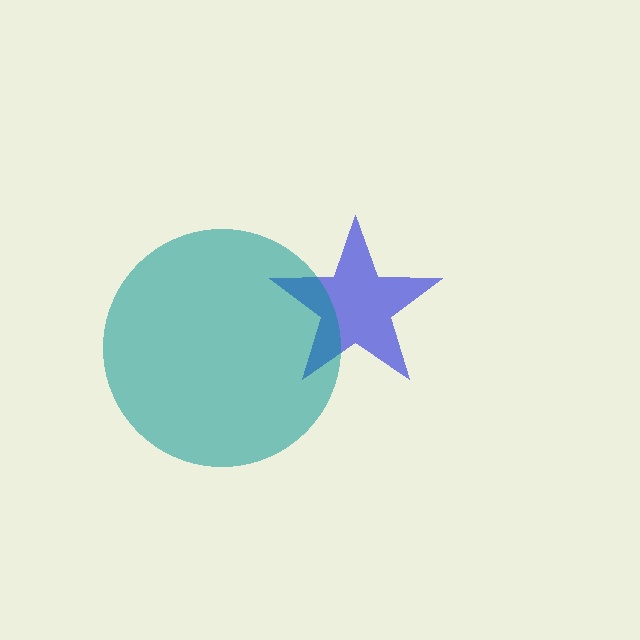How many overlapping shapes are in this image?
There are 2 overlapping shapes in the image.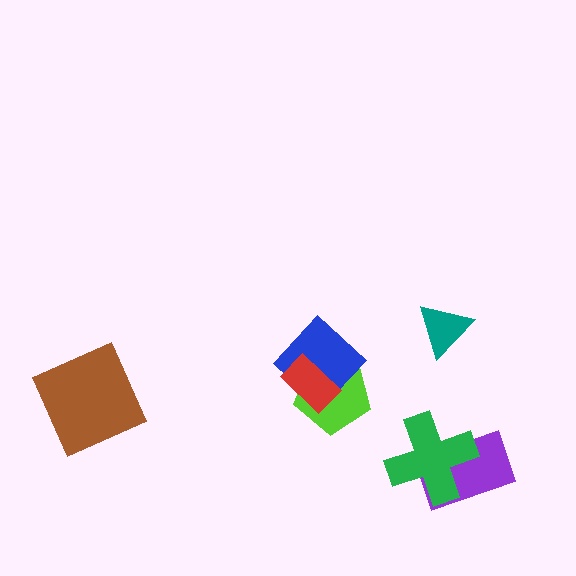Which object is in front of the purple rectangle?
The green cross is in front of the purple rectangle.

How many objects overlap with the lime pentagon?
2 objects overlap with the lime pentagon.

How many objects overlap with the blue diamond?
2 objects overlap with the blue diamond.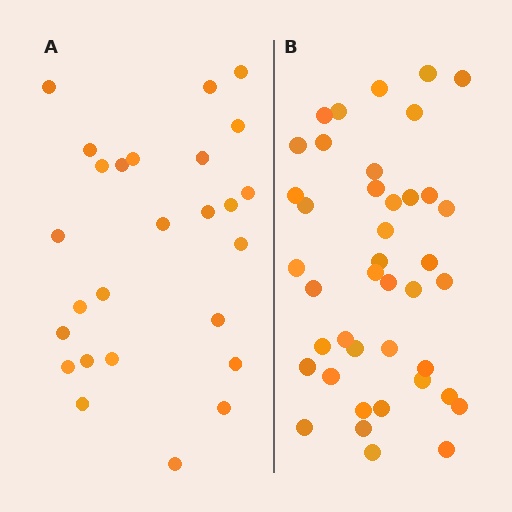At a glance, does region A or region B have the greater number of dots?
Region B (the right region) has more dots.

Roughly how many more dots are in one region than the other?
Region B has approximately 15 more dots than region A.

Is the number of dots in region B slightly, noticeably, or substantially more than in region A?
Region B has substantially more. The ratio is roughly 1.6 to 1.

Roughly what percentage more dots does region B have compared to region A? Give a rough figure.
About 60% more.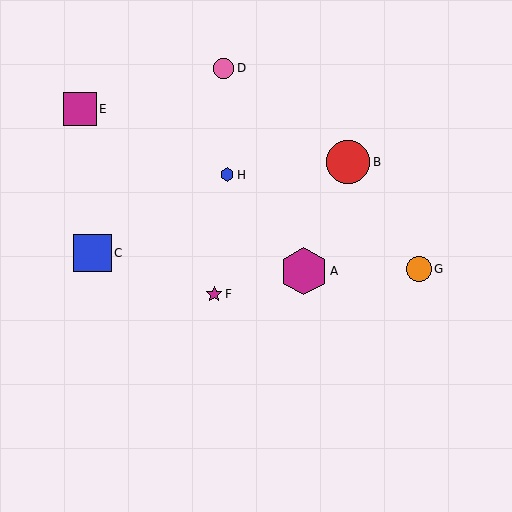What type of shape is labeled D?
Shape D is a pink circle.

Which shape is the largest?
The magenta hexagon (labeled A) is the largest.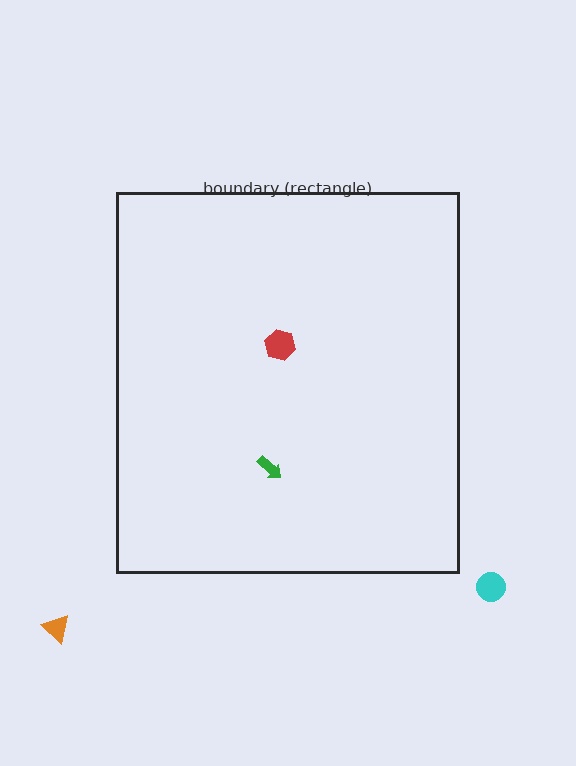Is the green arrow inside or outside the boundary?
Inside.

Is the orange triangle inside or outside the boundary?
Outside.